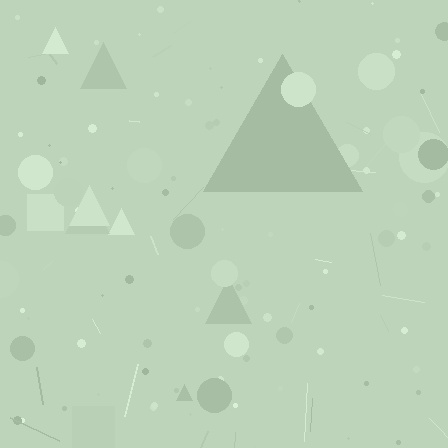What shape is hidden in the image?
A triangle is hidden in the image.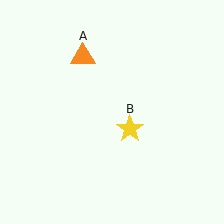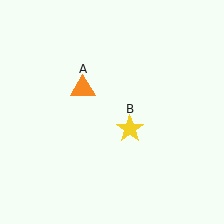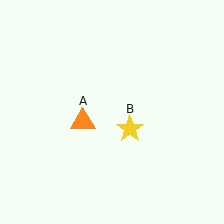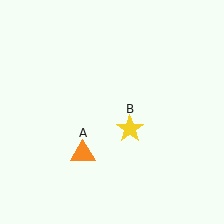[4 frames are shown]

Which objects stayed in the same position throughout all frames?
Yellow star (object B) remained stationary.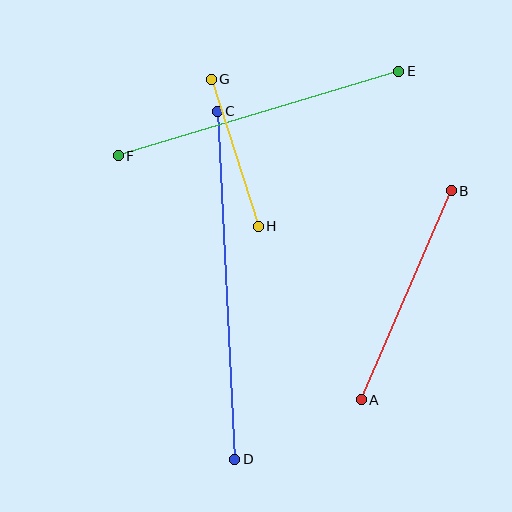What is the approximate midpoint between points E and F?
The midpoint is at approximately (259, 114) pixels.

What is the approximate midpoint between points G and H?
The midpoint is at approximately (235, 153) pixels.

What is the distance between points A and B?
The distance is approximately 228 pixels.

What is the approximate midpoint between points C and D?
The midpoint is at approximately (226, 285) pixels.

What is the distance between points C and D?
The distance is approximately 348 pixels.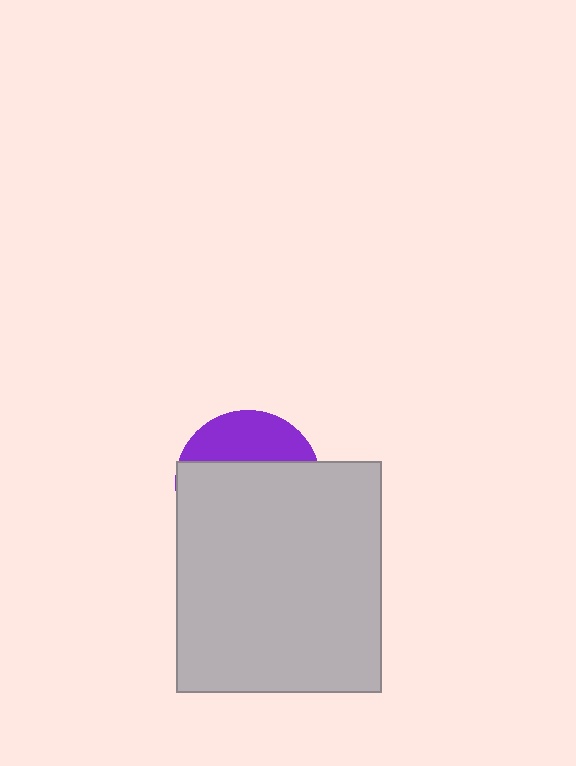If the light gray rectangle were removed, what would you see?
You would see the complete purple circle.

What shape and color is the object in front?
The object in front is a light gray rectangle.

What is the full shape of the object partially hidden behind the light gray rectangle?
The partially hidden object is a purple circle.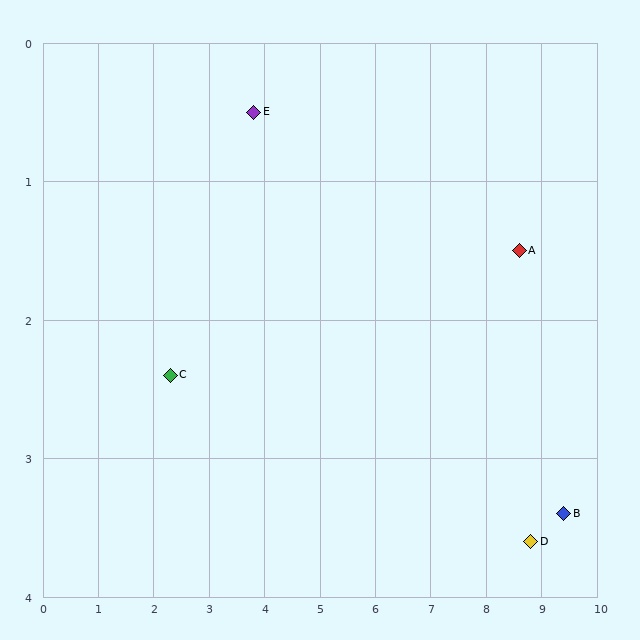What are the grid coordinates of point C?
Point C is at approximately (2.3, 2.4).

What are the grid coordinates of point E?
Point E is at approximately (3.8, 0.5).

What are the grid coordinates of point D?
Point D is at approximately (8.8, 3.6).